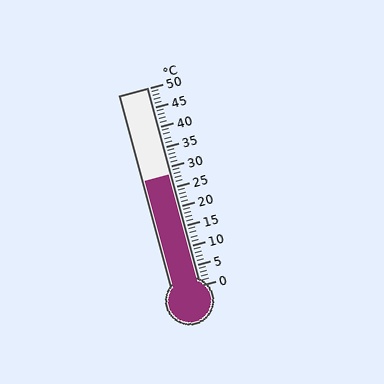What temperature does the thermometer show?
The thermometer shows approximately 28°C.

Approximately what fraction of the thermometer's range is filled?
The thermometer is filled to approximately 55% of its range.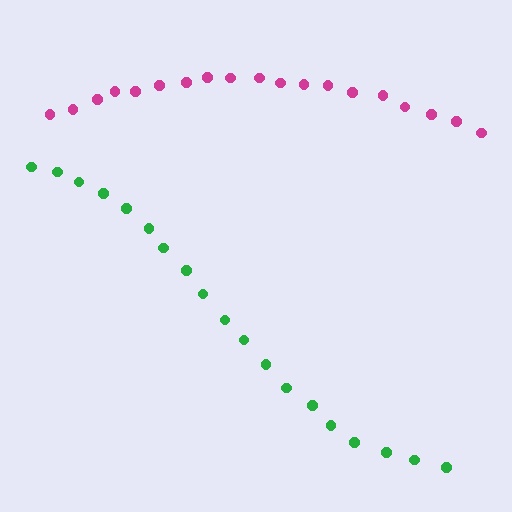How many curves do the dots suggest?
There are 2 distinct paths.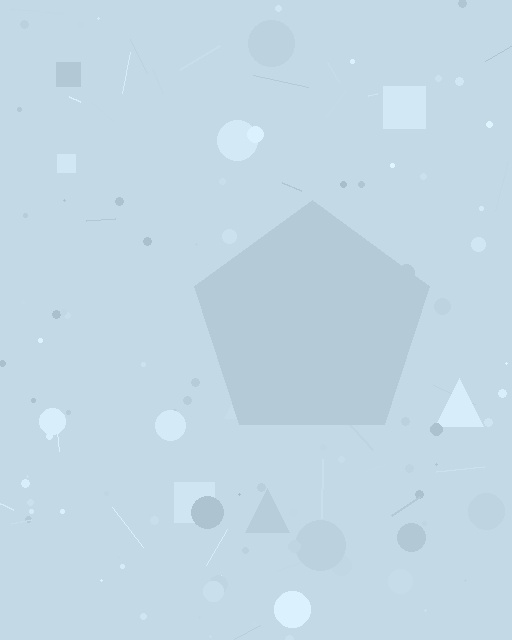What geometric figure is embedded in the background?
A pentagon is embedded in the background.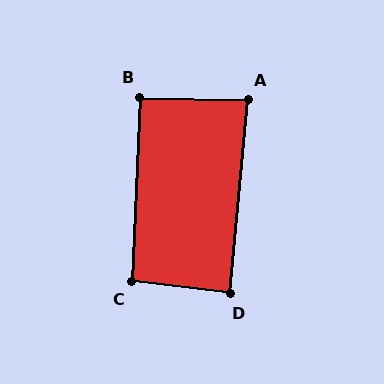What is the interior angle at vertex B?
Approximately 91 degrees (approximately right).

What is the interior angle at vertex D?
Approximately 89 degrees (approximately right).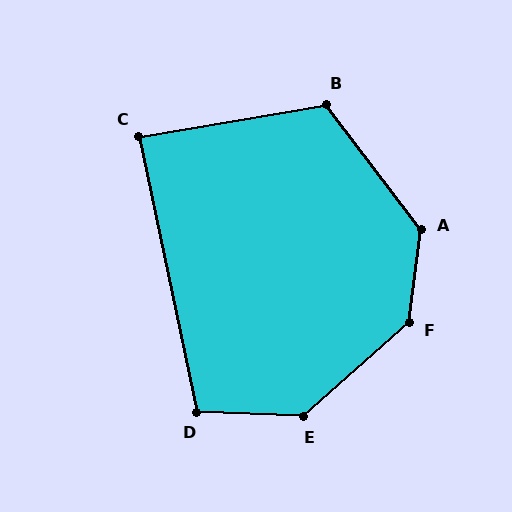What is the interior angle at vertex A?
Approximately 136 degrees (obtuse).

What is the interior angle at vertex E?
Approximately 136 degrees (obtuse).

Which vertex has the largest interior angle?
F, at approximately 139 degrees.